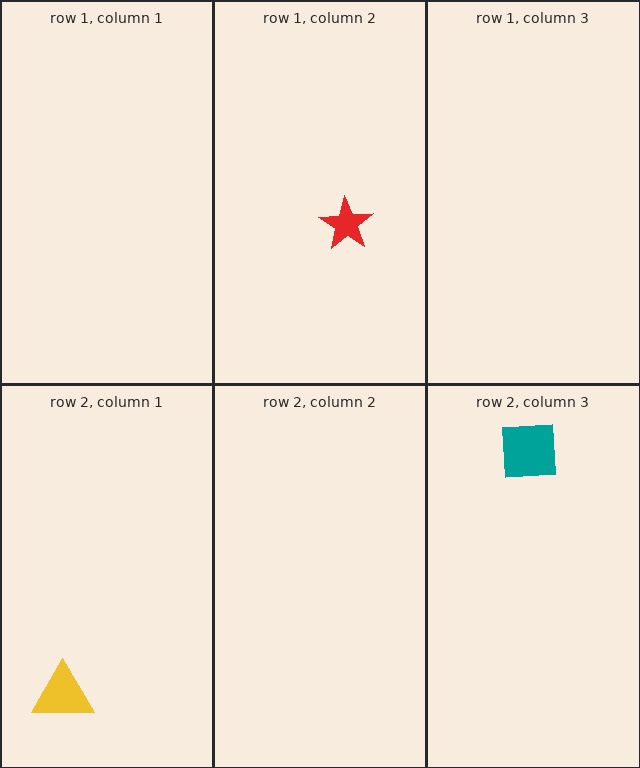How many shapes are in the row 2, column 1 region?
1.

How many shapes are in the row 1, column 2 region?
1.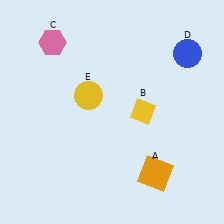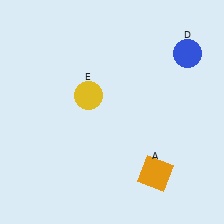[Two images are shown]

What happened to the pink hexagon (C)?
The pink hexagon (C) was removed in Image 2. It was in the top-left area of Image 1.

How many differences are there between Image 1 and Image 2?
There are 2 differences between the two images.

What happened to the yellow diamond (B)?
The yellow diamond (B) was removed in Image 2. It was in the top-right area of Image 1.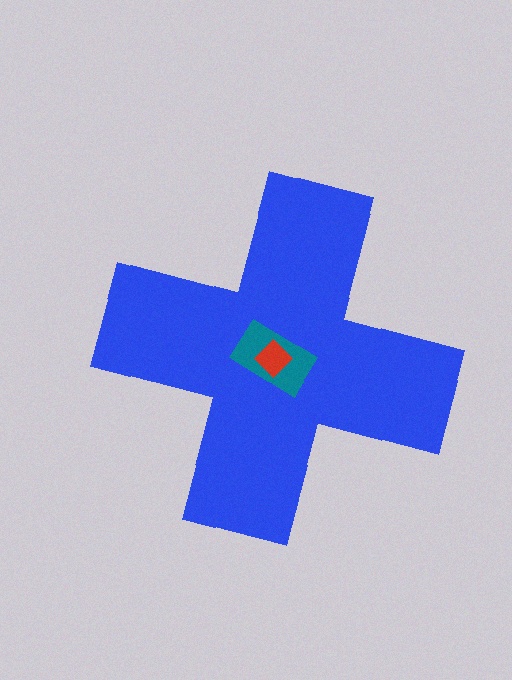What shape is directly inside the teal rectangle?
The red diamond.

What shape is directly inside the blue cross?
The teal rectangle.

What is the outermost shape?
The blue cross.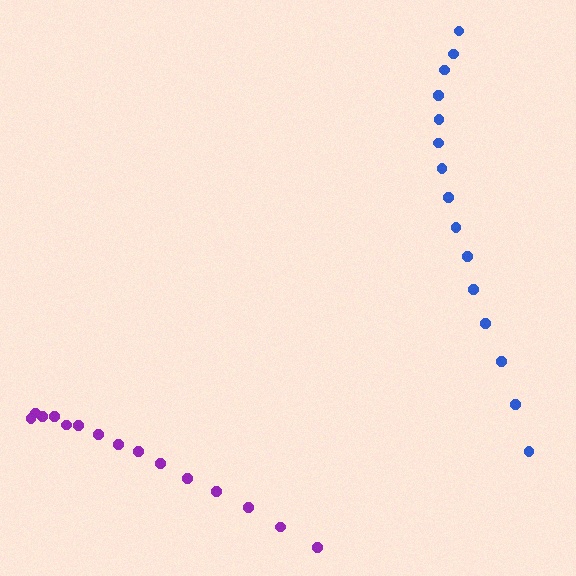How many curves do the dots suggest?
There are 2 distinct paths.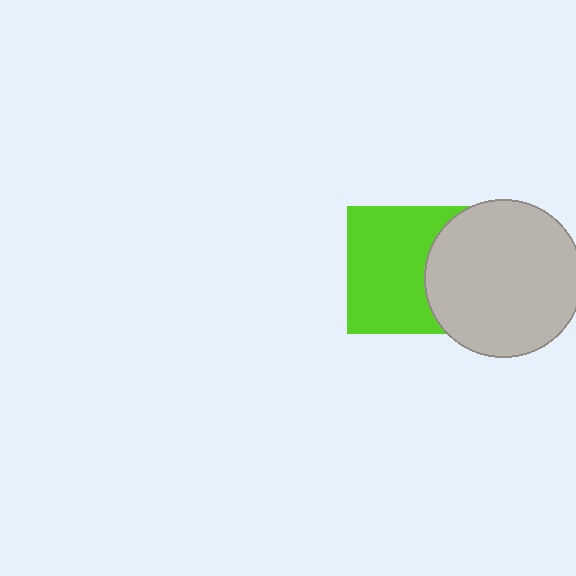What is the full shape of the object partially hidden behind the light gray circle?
The partially hidden object is a lime square.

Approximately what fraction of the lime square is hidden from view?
Roughly 32% of the lime square is hidden behind the light gray circle.